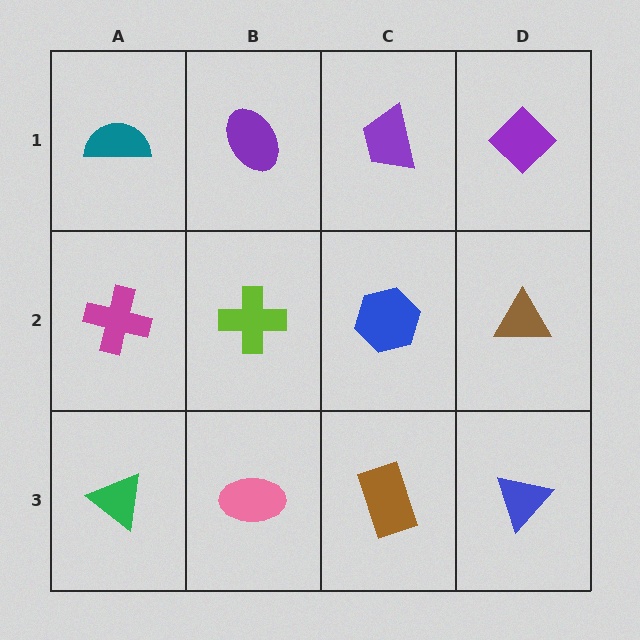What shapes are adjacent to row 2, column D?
A purple diamond (row 1, column D), a blue triangle (row 3, column D), a blue hexagon (row 2, column C).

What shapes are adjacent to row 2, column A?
A teal semicircle (row 1, column A), a green triangle (row 3, column A), a lime cross (row 2, column B).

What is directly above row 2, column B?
A purple ellipse.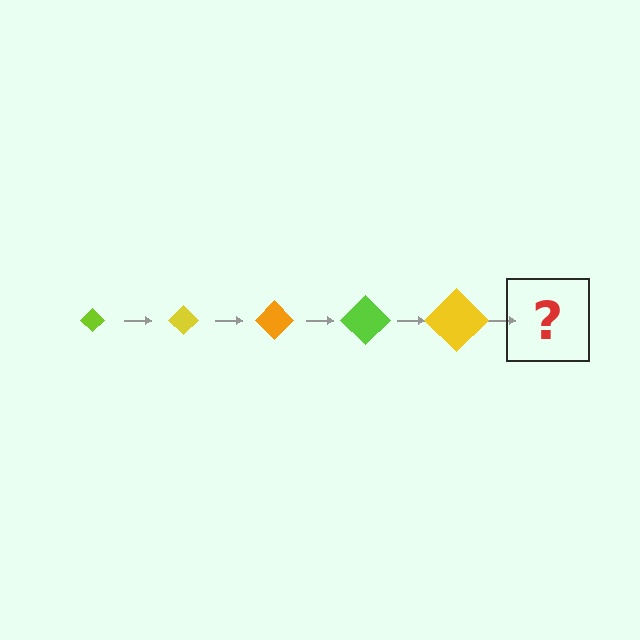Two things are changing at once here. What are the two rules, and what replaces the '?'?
The two rules are that the diamond grows larger each step and the color cycles through lime, yellow, and orange. The '?' should be an orange diamond, larger than the previous one.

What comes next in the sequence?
The next element should be an orange diamond, larger than the previous one.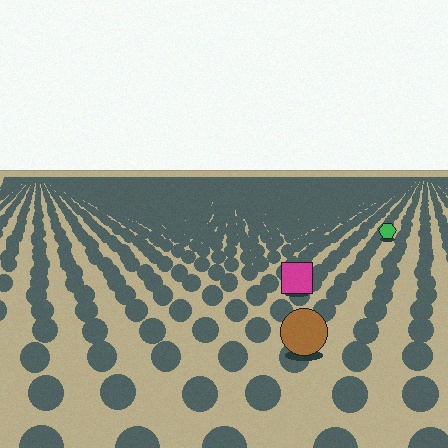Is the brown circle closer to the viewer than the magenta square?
Yes. The brown circle is closer — you can tell from the texture gradient: the ground texture is coarser near it.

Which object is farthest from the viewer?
The green hexagon is farthest from the viewer. It appears smaller and the ground texture around it is denser.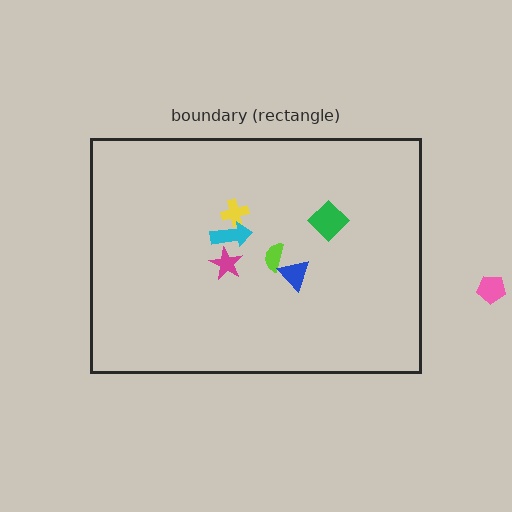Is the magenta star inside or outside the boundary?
Inside.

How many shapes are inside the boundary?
6 inside, 1 outside.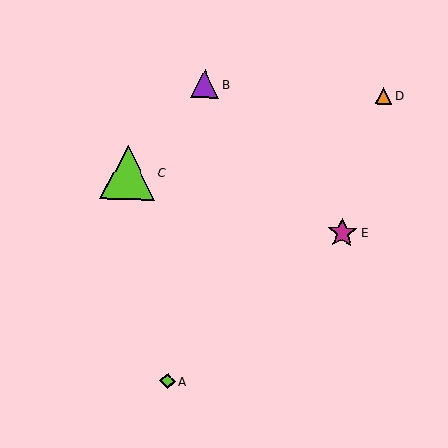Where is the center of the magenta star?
The center of the magenta star is at (342, 233).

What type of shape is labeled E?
Shape E is a magenta star.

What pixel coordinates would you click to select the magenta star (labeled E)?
Click at (342, 233) to select the magenta star E.